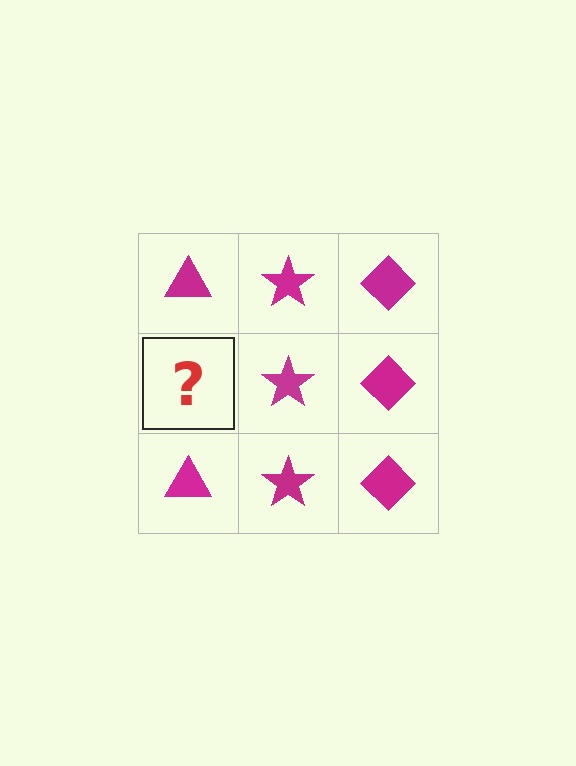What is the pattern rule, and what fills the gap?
The rule is that each column has a consistent shape. The gap should be filled with a magenta triangle.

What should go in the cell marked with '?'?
The missing cell should contain a magenta triangle.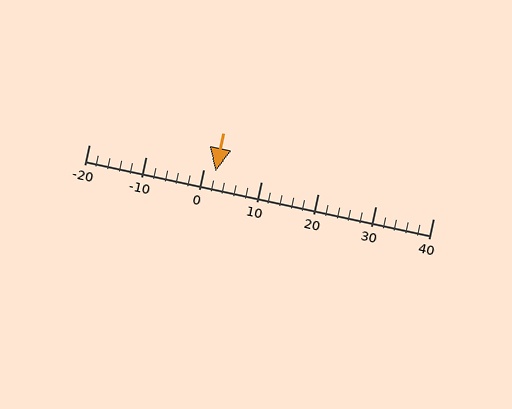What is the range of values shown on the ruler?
The ruler shows values from -20 to 40.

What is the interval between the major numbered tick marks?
The major tick marks are spaced 10 units apart.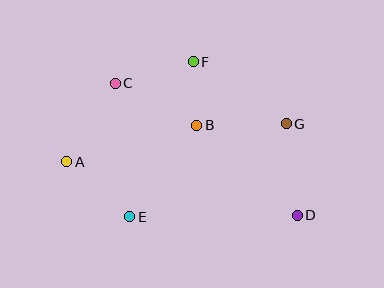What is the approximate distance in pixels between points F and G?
The distance between F and G is approximately 112 pixels.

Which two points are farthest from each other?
Points A and D are farthest from each other.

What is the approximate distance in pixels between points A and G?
The distance between A and G is approximately 223 pixels.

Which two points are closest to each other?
Points B and F are closest to each other.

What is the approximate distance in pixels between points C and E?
The distance between C and E is approximately 134 pixels.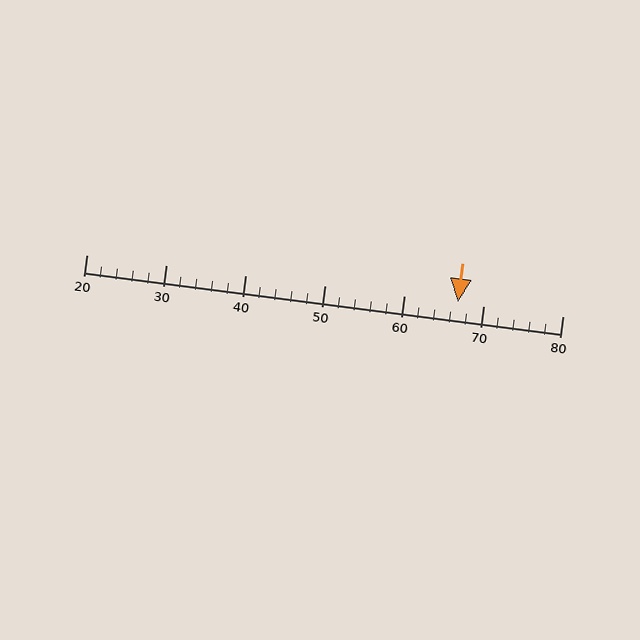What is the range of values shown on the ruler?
The ruler shows values from 20 to 80.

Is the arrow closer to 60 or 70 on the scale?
The arrow is closer to 70.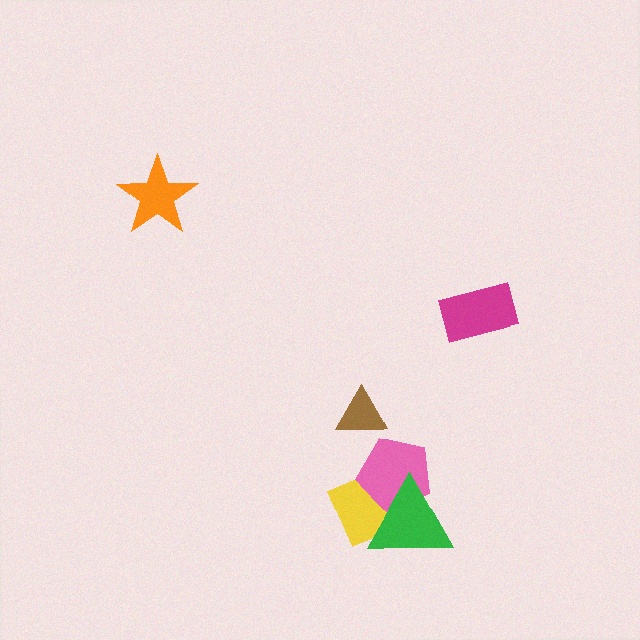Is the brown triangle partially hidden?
No, no other shape covers it.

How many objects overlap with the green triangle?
2 objects overlap with the green triangle.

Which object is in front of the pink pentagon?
The green triangle is in front of the pink pentagon.